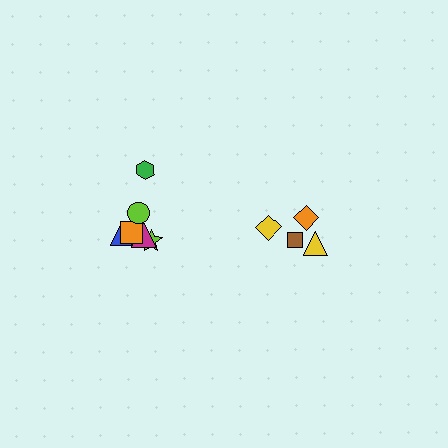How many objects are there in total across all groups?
There are 10 objects.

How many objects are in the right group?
There are 4 objects.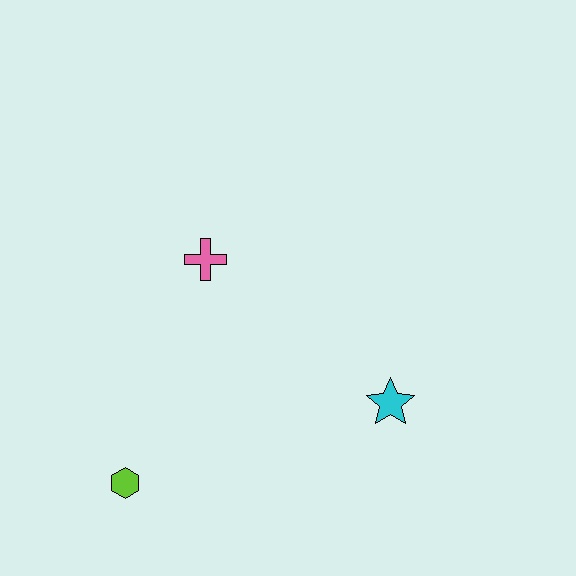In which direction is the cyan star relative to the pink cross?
The cyan star is to the right of the pink cross.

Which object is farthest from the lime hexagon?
The cyan star is farthest from the lime hexagon.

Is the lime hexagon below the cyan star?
Yes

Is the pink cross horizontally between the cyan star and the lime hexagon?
Yes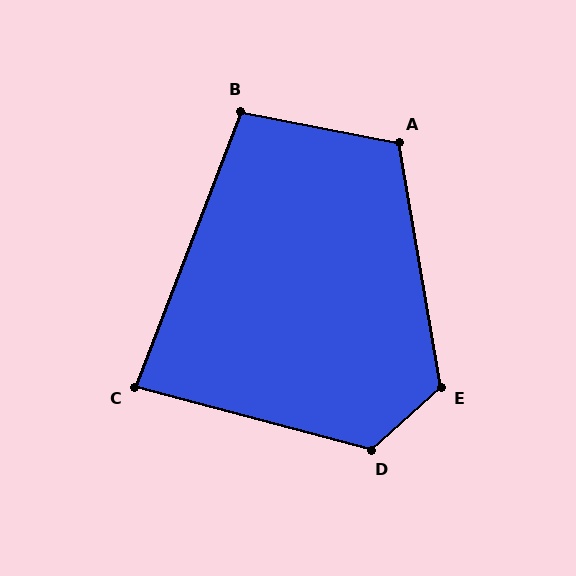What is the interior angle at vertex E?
Approximately 122 degrees (obtuse).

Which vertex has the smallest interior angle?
C, at approximately 84 degrees.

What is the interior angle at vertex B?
Approximately 100 degrees (obtuse).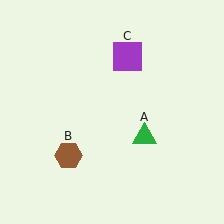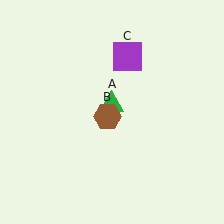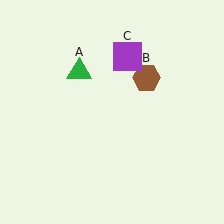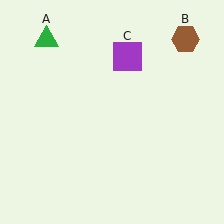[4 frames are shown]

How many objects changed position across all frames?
2 objects changed position: green triangle (object A), brown hexagon (object B).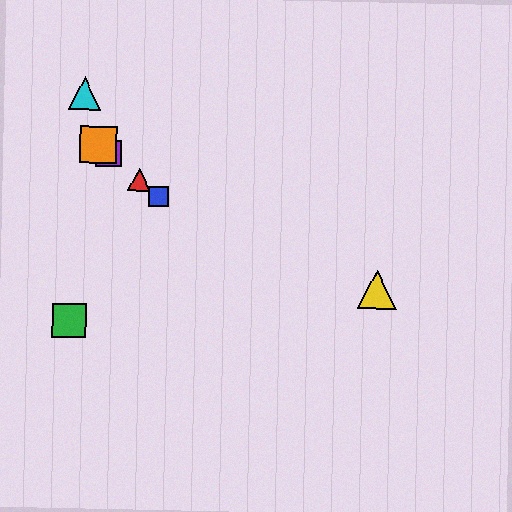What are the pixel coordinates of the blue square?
The blue square is at (159, 196).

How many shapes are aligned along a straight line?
4 shapes (the red triangle, the blue square, the purple square, the orange square) are aligned along a straight line.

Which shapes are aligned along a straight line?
The red triangle, the blue square, the purple square, the orange square are aligned along a straight line.